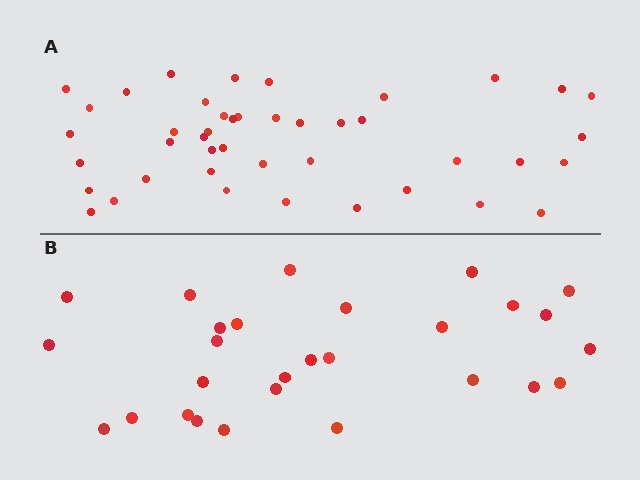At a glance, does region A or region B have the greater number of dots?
Region A (the top region) has more dots.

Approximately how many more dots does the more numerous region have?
Region A has approximately 15 more dots than region B.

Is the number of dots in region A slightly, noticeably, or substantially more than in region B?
Region A has substantially more. The ratio is roughly 1.5 to 1.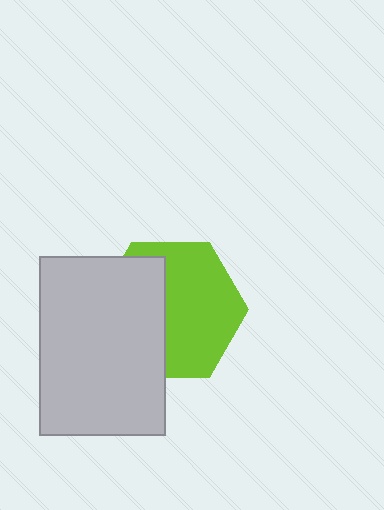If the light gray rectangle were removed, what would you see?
You would see the complete lime hexagon.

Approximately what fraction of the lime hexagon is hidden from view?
Roughly 42% of the lime hexagon is hidden behind the light gray rectangle.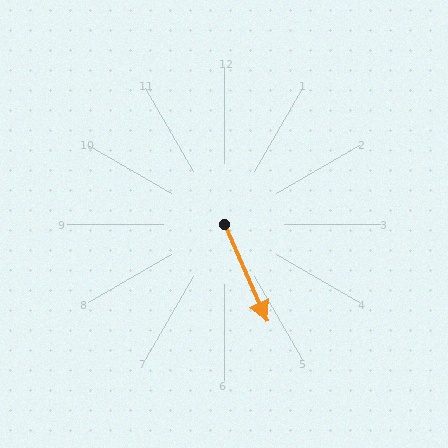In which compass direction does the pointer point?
Southeast.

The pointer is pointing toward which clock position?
Roughly 5 o'clock.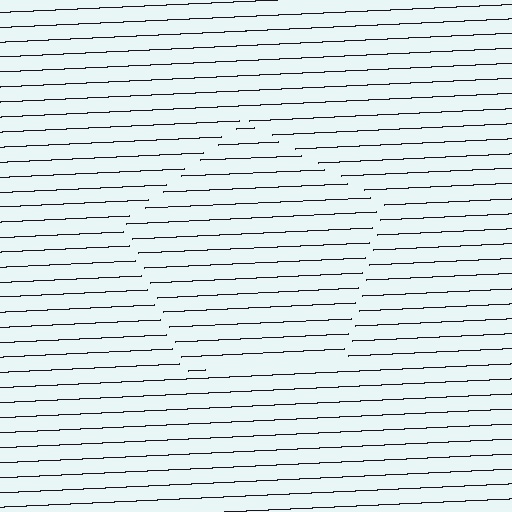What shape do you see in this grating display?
An illusory pentagon. The interior of the shape contains the same grating, shifted by half a period — the contour is defined by the phase discontinuity where line-ends from the inner and outer gratings abut.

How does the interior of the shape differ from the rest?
The interior of the shape contains the same grating, shifted by half a period — the contour is defined by the phase discontinuity where line-ends from the inner and outer gratings abut.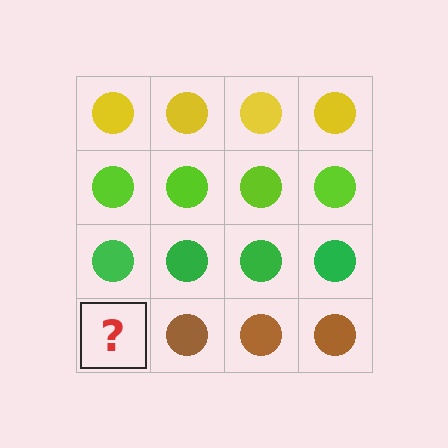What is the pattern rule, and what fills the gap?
The rule is that each row has a consistent color. The gap should be filled with a brown circle.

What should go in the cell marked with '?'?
The missing cell should contain a brown circle.